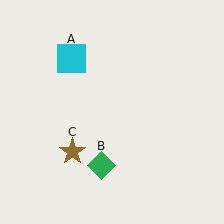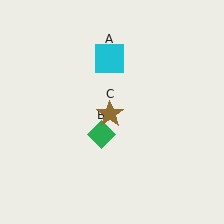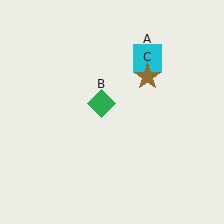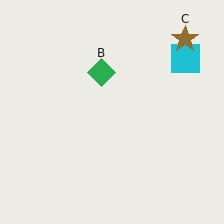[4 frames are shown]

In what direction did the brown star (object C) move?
The brown star (object C) moved up and to the right.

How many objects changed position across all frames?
3 objects changed position: cyan square (object A), green diamond (object B), brown star (object C).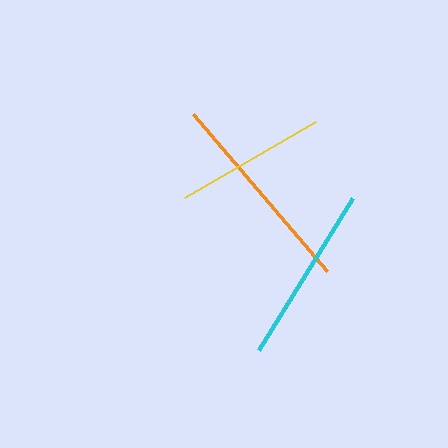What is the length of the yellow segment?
The yellow segment is approximately 151 pixels long.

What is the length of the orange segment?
The orange segment is approximately 207 pixels long.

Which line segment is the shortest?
The yellow line is the shortest at approximately 151 pixels.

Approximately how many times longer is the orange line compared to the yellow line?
The orange line is approximately 1.4 times the length of the yellow line.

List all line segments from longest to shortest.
From longest to shortest: orange, cyan, yellow.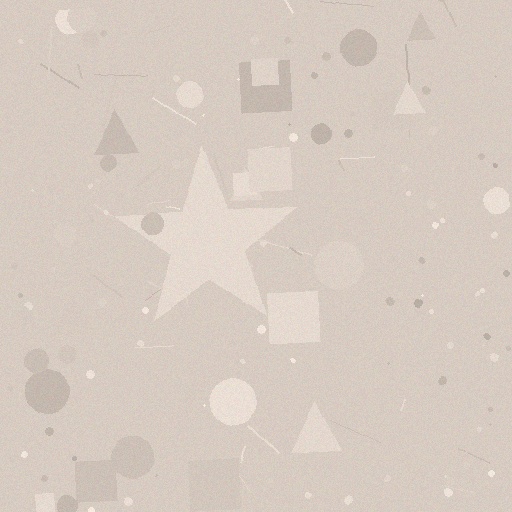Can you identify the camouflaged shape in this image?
The camouflaged shape is a star.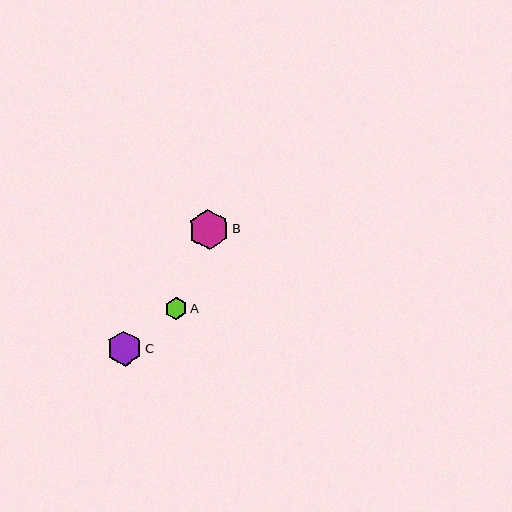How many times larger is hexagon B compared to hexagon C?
Hexagon B is approximately 1.1 times the size of hexagon C.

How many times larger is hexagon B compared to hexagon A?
Hexagon B is approximately 1.8 times the size of hexagon A.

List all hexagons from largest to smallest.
From largest to smallest: B, C, A.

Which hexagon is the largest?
Hexagon B is the largest with a size of approximately 40 pixels.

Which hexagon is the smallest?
Hexagon A is the smallest with a size of approximately 22 pixels.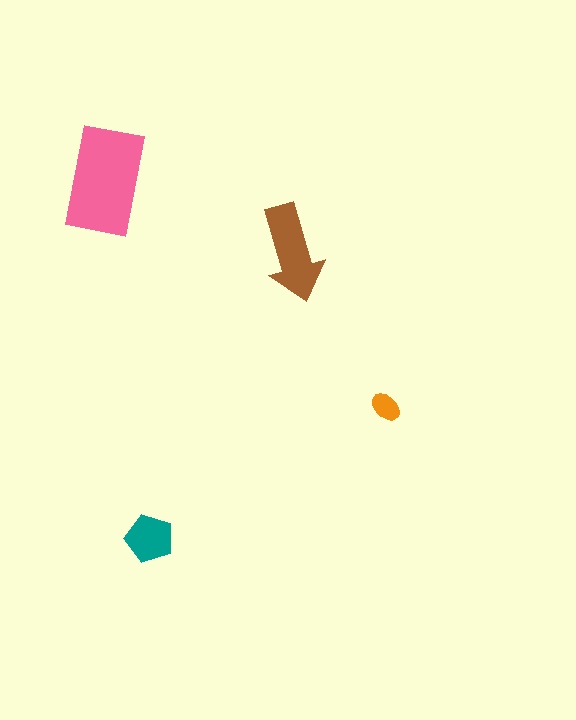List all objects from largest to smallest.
The pink rectangle, the brown arrow, the teal pentagon, the orange ellipse.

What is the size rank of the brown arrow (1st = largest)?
2nd.